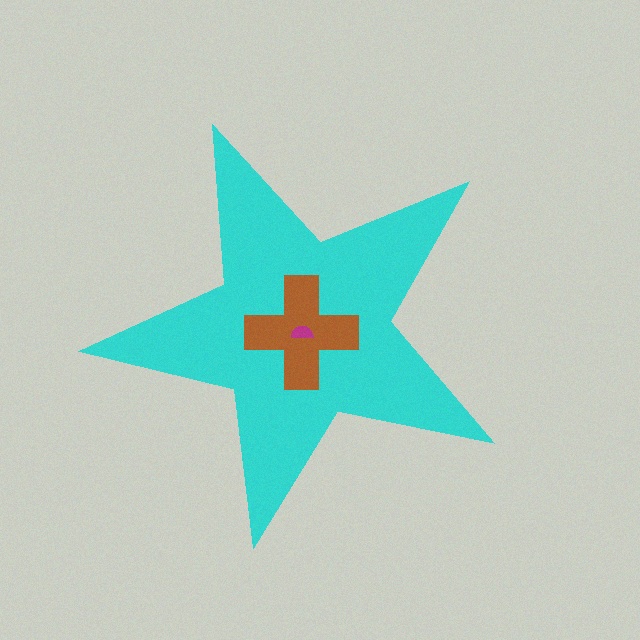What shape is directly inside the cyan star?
The brown cross.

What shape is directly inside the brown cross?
The magenta semicircle.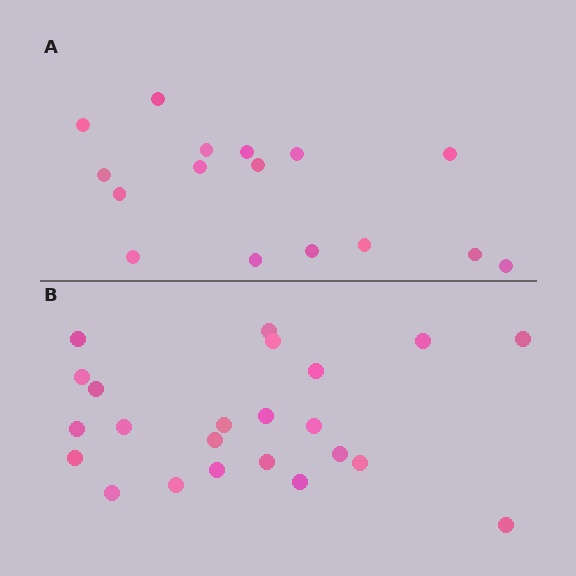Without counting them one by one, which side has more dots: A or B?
Region B (the bottom region) has more dots.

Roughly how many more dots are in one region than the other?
Region B has roughly 8 or so more dots than region A.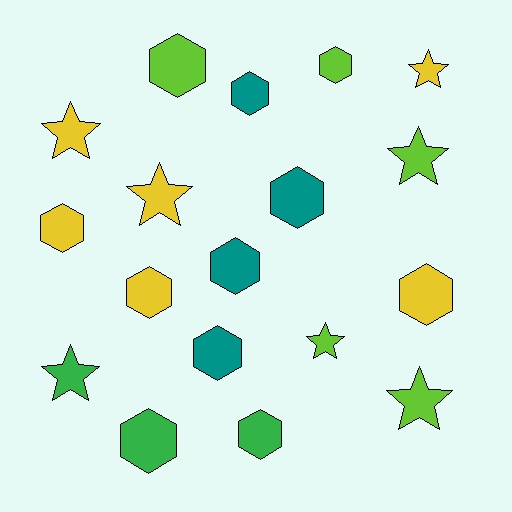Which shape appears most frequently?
Hexagon, with 11 objects.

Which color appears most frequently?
Yellow, with 6 objects.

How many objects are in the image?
There are 18 objects.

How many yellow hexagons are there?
There are 3 yellow hexagons.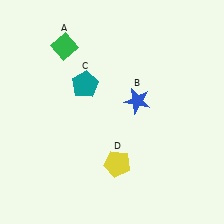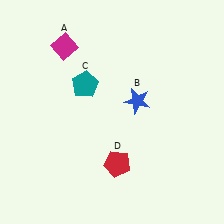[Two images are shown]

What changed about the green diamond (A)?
In Image 1, A is green. In Image 2, it changed to magenta.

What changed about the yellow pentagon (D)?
In Image 1, D is yellow. In Image 2, it changed to red.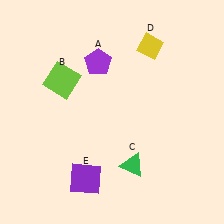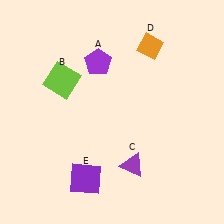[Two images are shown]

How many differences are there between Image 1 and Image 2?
There are 2 differences between the two images.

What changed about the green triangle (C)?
In Image 1, C is green. In Image 2, it changed to purple.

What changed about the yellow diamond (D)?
In Image 1, D is yellow. In Image 2, it changed to orange.